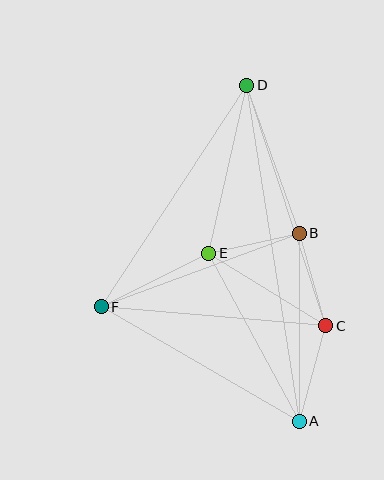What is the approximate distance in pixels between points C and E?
The distance between C and E is approximately 138 pixels.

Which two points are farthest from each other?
Points A and D are farthest from each other.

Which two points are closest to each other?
Points B and E are closest to each other.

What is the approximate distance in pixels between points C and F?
The distance between C and F is approximately 226 pixels.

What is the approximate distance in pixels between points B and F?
The distance between B and F is approximately 211 pixels.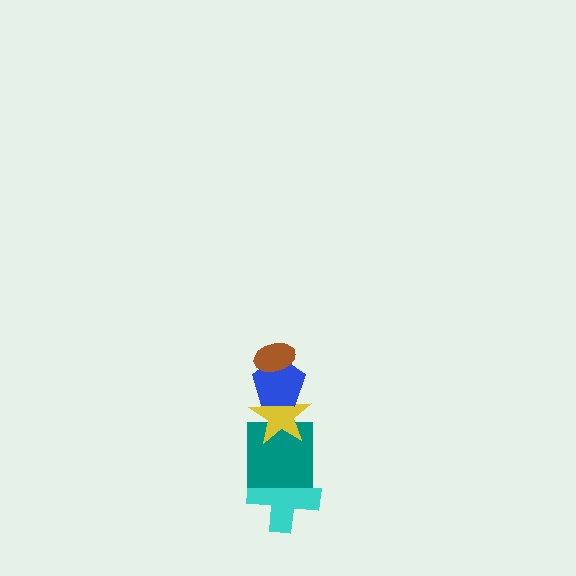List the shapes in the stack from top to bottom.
From top to bottom: the brown ellipse, the blue pentagon, the yellow star, the teal square, the cyan cross.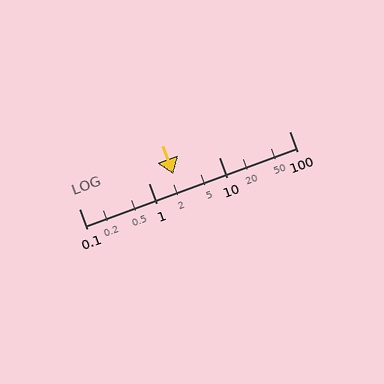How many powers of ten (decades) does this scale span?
The scale spans 3 decades, from 0.1 to 100.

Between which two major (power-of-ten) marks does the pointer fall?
The pointer is between 1 and 10.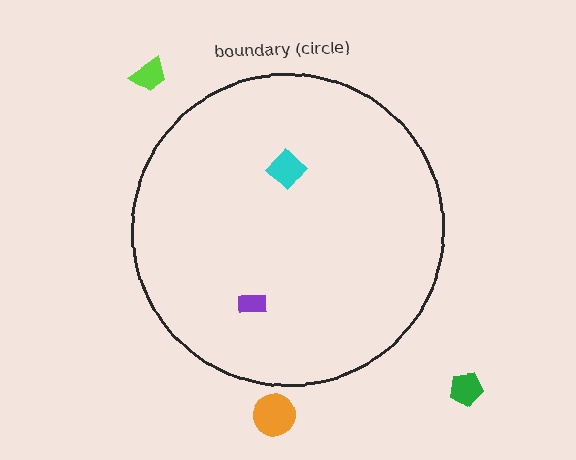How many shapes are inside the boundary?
2 inside, 3 outside.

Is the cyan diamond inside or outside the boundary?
Inside.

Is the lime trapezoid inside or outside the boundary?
Outside.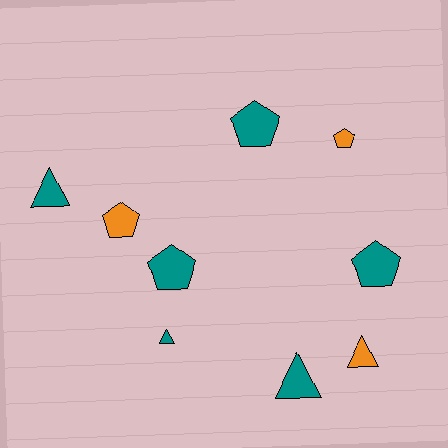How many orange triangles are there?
There is 1 orange triangle.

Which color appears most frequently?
Teal, with 6 objects.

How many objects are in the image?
There are 9 objects.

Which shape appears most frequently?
Pentagon, with 5 objects.